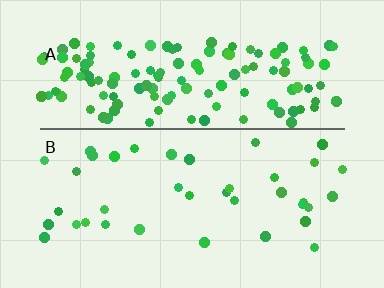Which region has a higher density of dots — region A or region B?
A (the top).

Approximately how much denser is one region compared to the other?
Approximately 3.8× — region A over region B.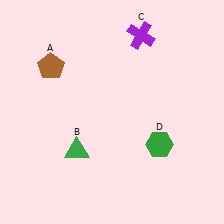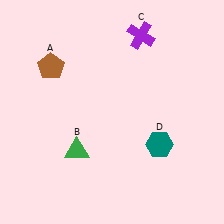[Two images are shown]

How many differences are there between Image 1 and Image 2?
There is 1 difference between the two images.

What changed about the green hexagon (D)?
In Image 1, D is green. In Image 2, it changed to teal.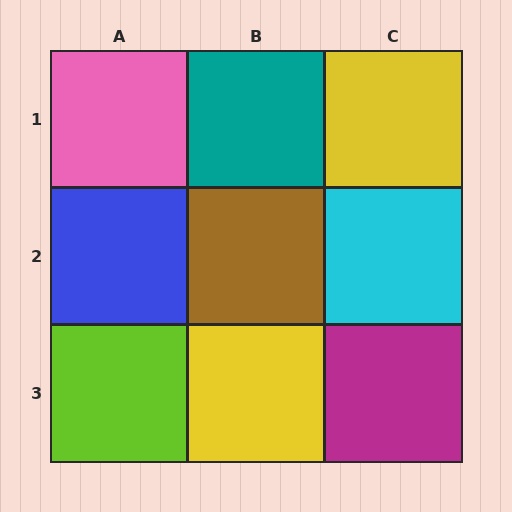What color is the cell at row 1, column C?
Yellow.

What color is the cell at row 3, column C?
Magenta.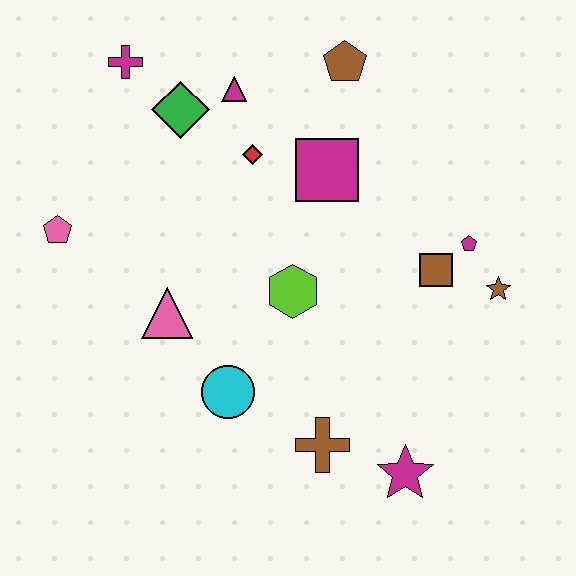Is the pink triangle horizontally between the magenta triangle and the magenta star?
No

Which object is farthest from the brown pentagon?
The magenta star is farthest from the brown pentagon.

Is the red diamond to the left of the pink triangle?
No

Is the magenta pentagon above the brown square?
Yes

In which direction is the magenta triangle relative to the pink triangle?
The magenta triangle is above the pink triangle.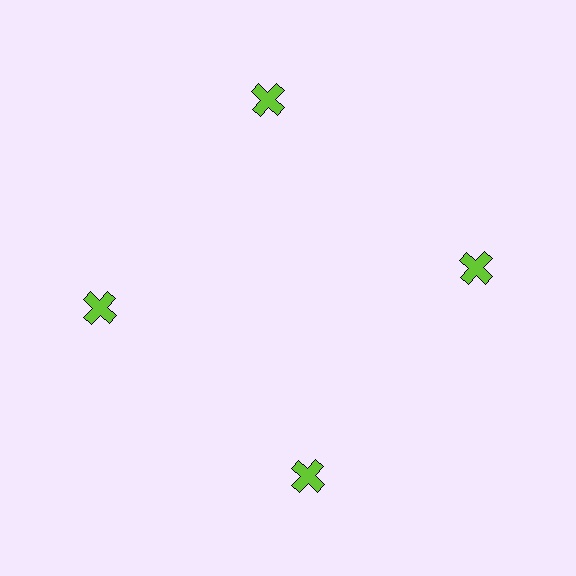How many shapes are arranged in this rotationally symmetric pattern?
There are 4 shapes, arranged in 4 groups of 1.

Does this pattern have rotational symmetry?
Yes, this pattern has 4-fold rotational symmetry. It looks the same after rotating 90 degrees around the center.